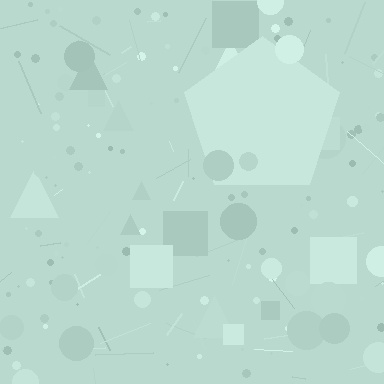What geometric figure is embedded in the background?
A pentagon is embedded in the background.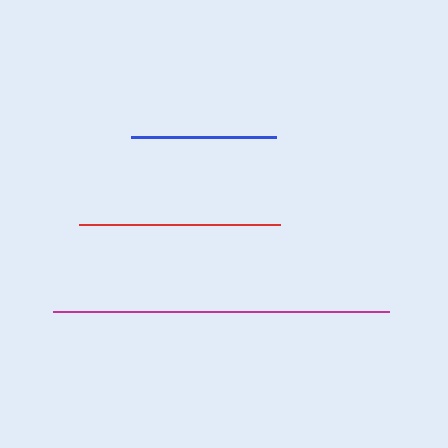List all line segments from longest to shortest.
From longest to shortest: magenta, red, blue.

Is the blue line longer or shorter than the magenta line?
The magenta line is longer than the blue line.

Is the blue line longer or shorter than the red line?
The red line is longer than the blue line.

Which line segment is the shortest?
The blue line is the shortest at approximately 145 pixels.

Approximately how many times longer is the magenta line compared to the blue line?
The magenta line is approximately 2.3 times the length of the blue line.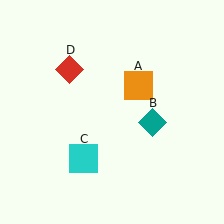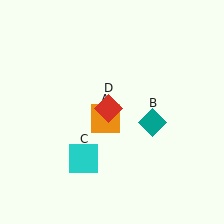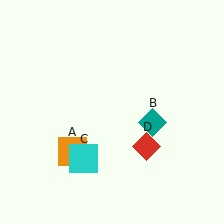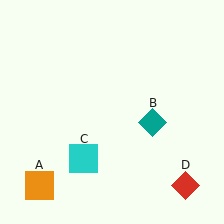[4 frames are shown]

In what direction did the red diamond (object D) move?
The red diamond (object D) moved down and to the right.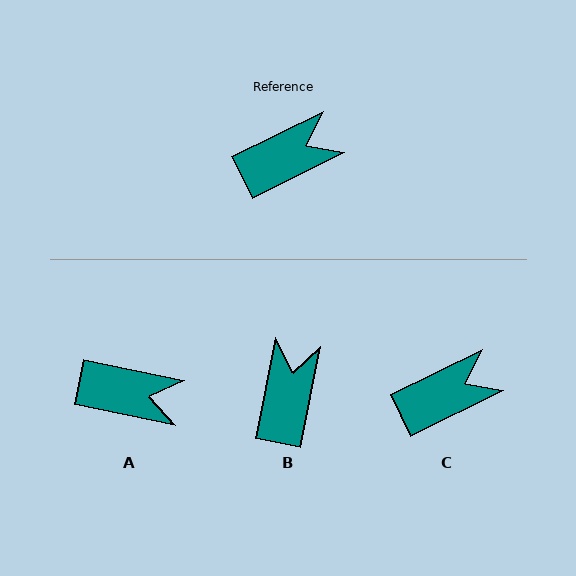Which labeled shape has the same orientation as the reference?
C.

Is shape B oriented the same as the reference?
No, it is off by about 52 degrees.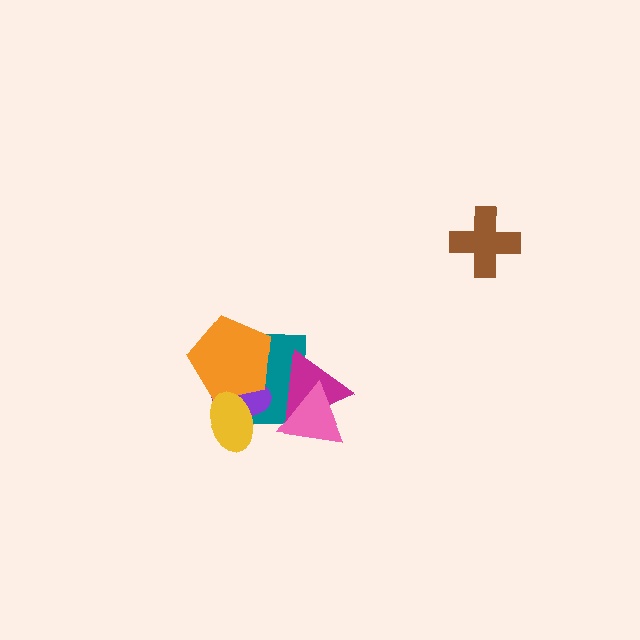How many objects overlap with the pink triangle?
2 objects overlap with the pink triangle.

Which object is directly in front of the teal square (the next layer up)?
The purple ellipse is directly in front of the teal square.